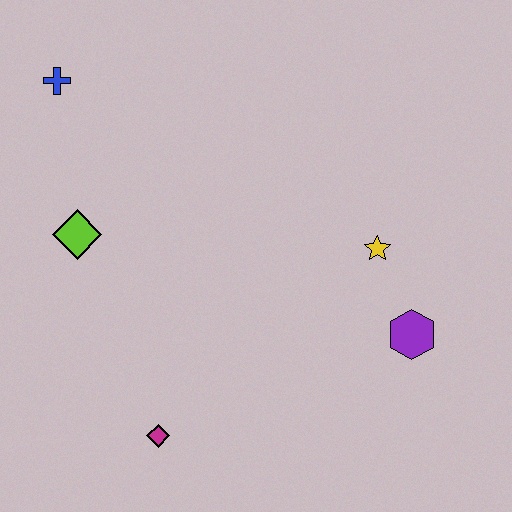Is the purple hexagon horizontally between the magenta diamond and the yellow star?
No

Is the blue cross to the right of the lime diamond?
No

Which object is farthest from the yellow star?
The blue cross is farthest from the yellow star.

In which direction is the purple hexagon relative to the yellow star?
The purple hexagon is below the yellow star.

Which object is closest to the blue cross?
The lime diamond is closest to the blue cross.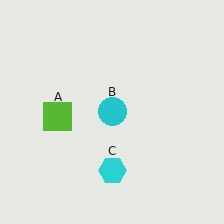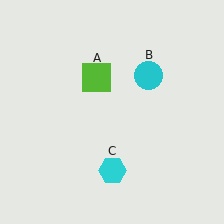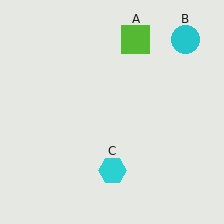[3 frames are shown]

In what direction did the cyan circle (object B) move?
The cyan circle (object B) moved up and to the right.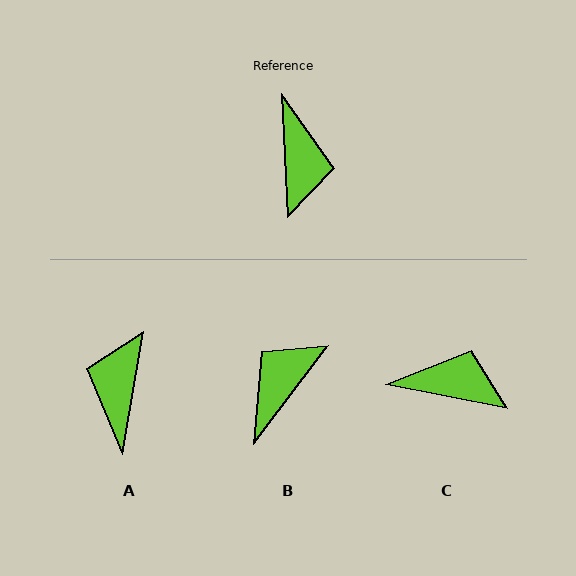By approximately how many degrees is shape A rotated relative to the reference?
Approximately 167 degrees counter-clockwise.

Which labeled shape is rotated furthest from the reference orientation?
A, about 167 degrees away.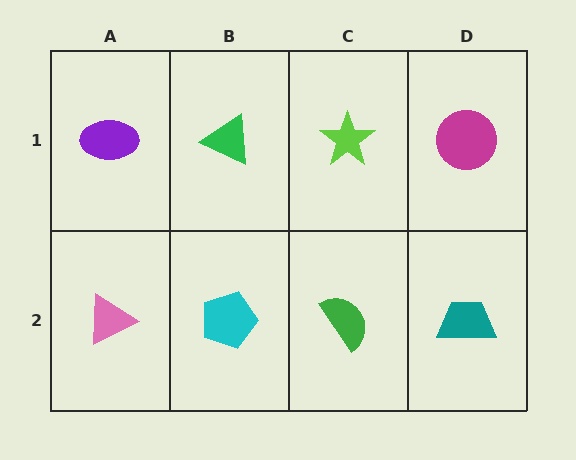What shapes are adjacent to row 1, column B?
A cyan pentagon (row 2, column B), a purple ellipse (row 1, column A), a lime star (row 1, column C).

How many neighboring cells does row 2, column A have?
2.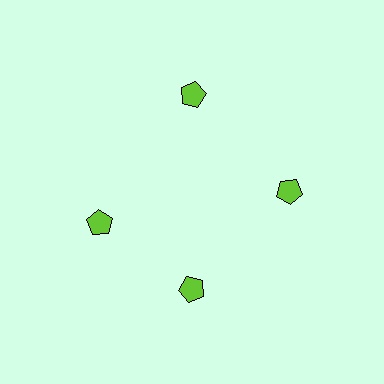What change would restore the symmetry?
The symmetry would be restored by rotating it back into even spacing with its neighbors so that all 4 pentagons sit at equal angles and equal distance from the center.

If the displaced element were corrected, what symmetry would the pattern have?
It would have 4-fold rotational symmetry — the pattern would map onto itself every 90 degrees.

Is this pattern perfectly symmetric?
No. The 4 lime pentagons are arranged in a ring, but one element near the 9 o'clock position is rotated out of alignment along the ring, breaking the 4-fold rotational symmetry.